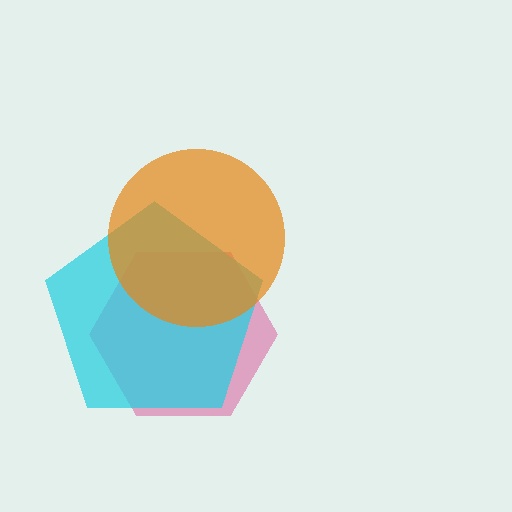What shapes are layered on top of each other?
The layered shapes are: a pink hexagon, a cyan pentagon, an orange circle.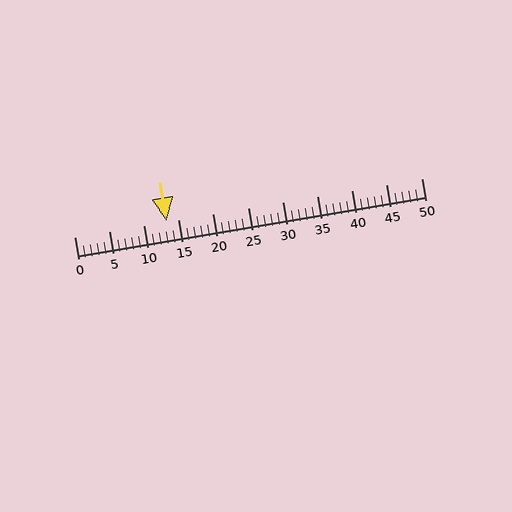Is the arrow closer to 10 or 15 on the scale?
The arrow is closer to 15.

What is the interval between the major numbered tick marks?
The major tick marks are spaced 5 units apart.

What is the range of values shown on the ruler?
The ruler shows values from 0 to 50.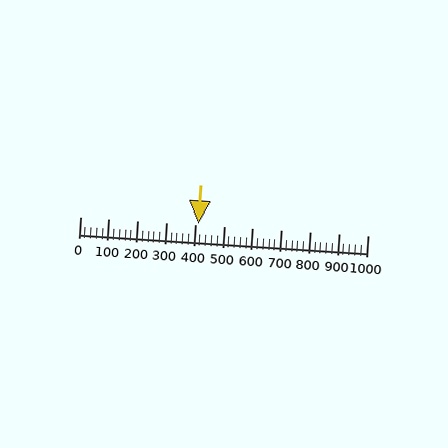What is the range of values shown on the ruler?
The ruler shows values from 0 to 1000.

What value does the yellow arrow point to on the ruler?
The yellow arrow points to approximately 412.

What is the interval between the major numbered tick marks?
The major tick marks are spaced 100 units apart.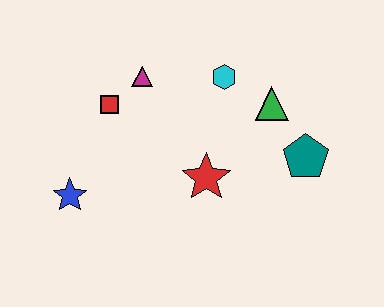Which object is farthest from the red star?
The blue star is farthest from the red star.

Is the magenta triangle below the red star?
No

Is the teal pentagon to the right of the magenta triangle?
Yes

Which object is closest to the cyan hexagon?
The green triangle is closest to the cyan hexagon.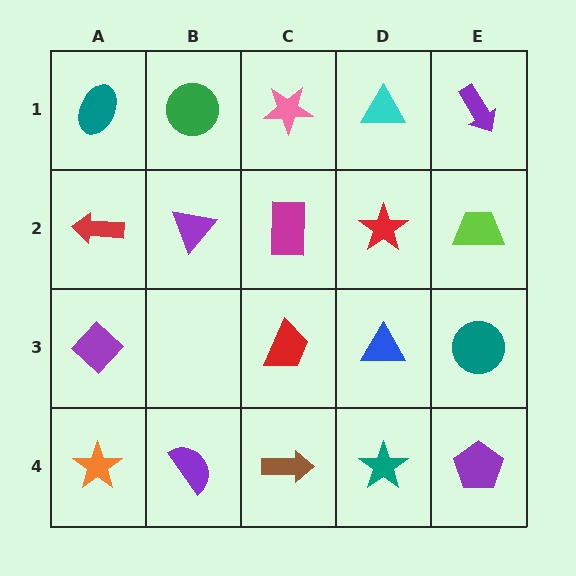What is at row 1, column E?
A purple arrow.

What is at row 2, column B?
A purple triangle.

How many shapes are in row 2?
5 shapes.